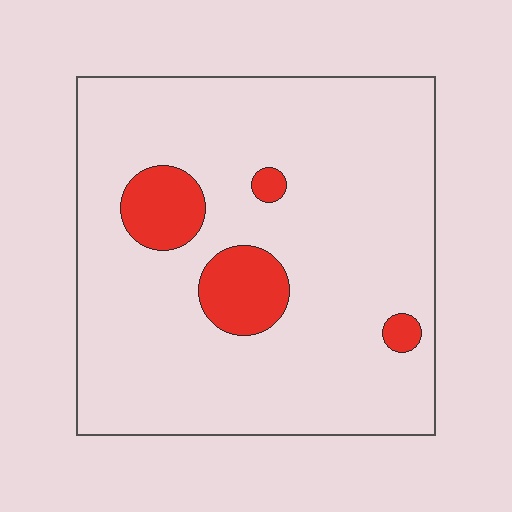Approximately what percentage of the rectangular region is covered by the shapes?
Approximately 10%.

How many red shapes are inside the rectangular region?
4.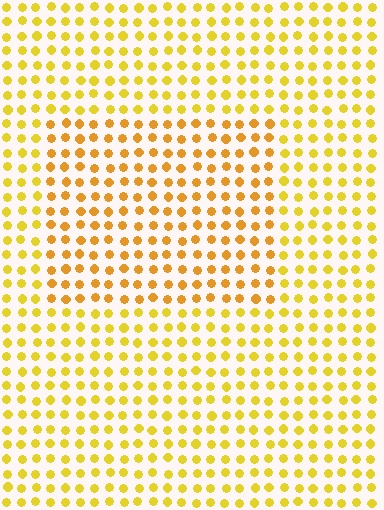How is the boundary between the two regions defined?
The boundary is defined purely by a slight shift in hue (about 19 degrees). Spacing, size, and orientation are identical on both sides.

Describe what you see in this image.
The image is filled with small yellow elements in a uniform arrangement. A rectangle-shaped region is visible where the elements are tinted to a slightly different hue, forming a subtle color boundary.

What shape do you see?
I see a rectangle.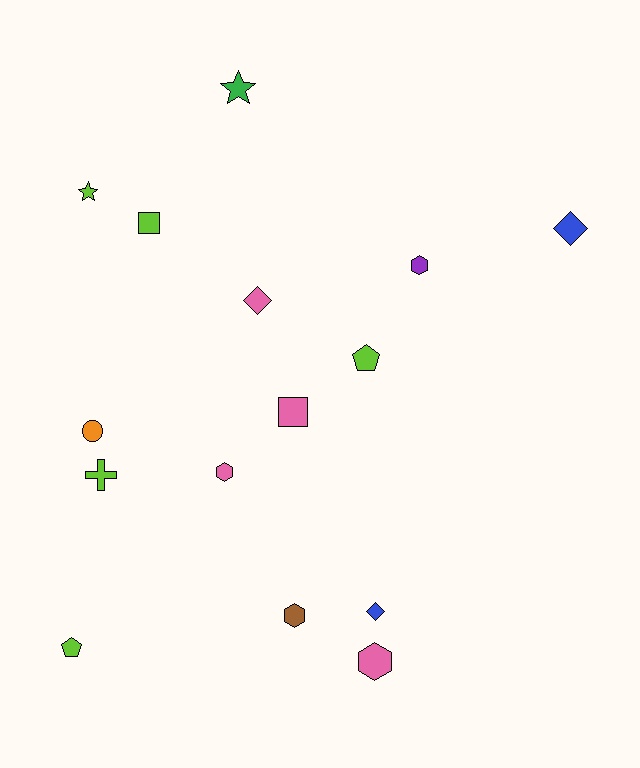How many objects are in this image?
There are 15 objects.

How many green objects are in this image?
There is 1 green object.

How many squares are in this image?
There are 2 squares.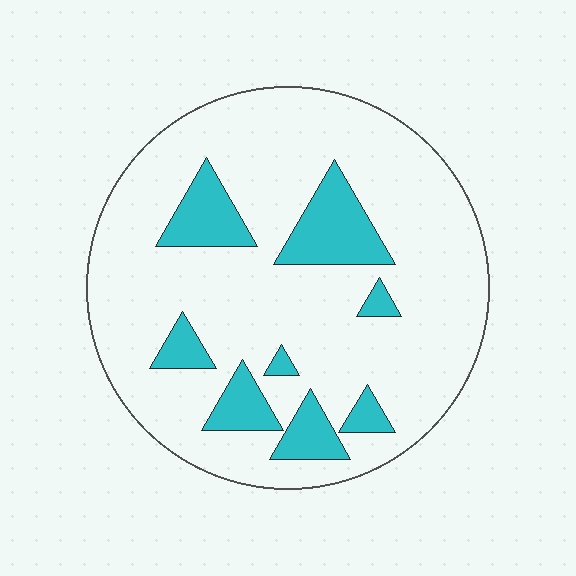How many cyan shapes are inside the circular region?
8.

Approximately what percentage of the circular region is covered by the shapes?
Approximately 15%.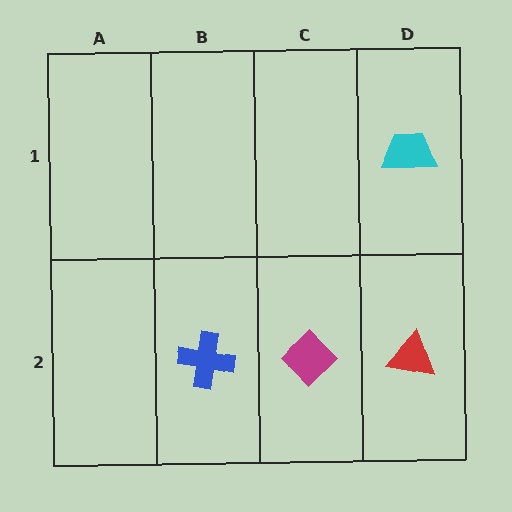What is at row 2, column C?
A magenta diamond.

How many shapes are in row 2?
3 shapes.